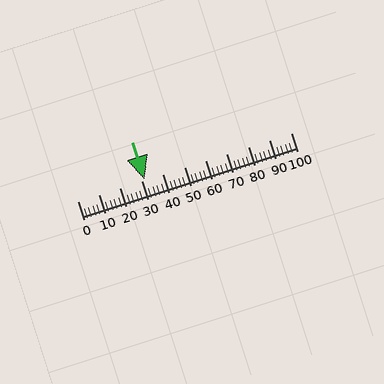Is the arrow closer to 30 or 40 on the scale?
The arrow is closer to 30.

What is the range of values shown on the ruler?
The ruler shows values from 0 to 100.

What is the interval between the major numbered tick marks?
The major tick marks are spaced 10 units apart.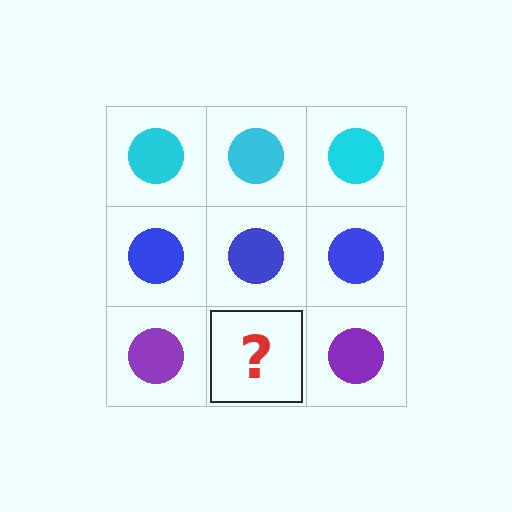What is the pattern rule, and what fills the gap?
The rule is that each row has a consistent color. The gap should be filled with a purple circle.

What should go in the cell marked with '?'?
The missing cell should contain a purple circle.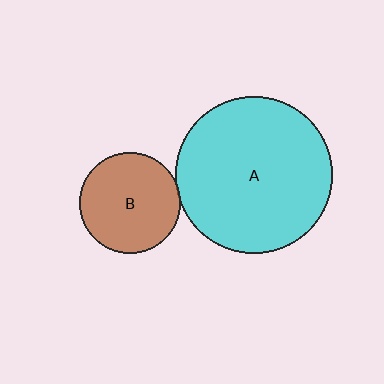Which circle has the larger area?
Circle A (cyan).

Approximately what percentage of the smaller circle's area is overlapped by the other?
Approximately 5%.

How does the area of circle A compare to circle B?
Approximately 2.4 times.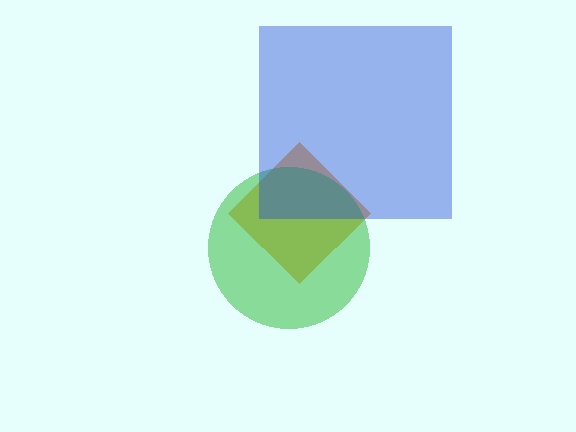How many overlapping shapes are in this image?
There are 3 overlapping shapes in the image.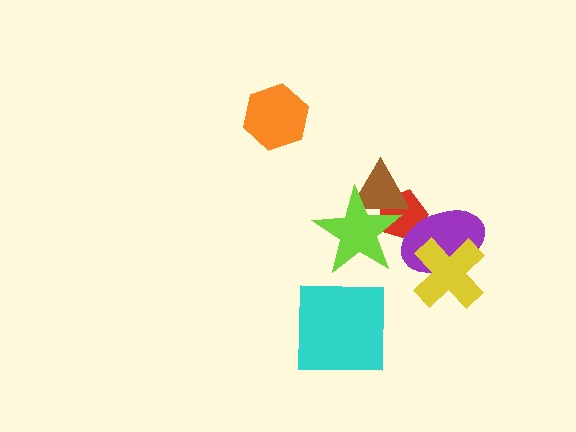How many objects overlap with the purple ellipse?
2 objects overlap with the purple ellipse.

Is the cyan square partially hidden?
No, no other shape covers it.